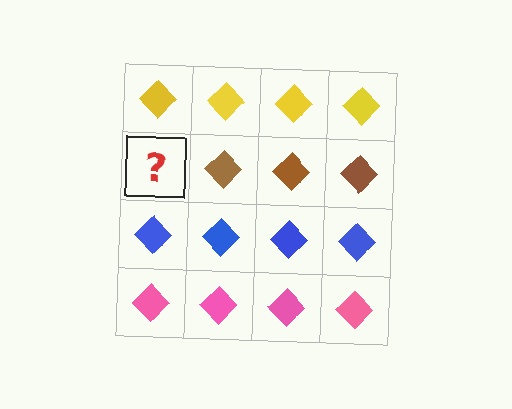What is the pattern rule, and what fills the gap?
The rule is that each row has a consistent color. The gap should be filled with a brown diamond.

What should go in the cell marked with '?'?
The missing cell should contain a brown diamond.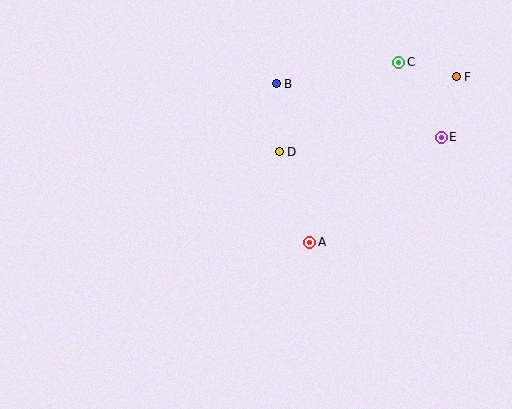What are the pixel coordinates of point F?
Point F is at (456, 77).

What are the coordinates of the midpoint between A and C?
The midpoint between A and C is at (354, 152).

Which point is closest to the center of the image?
Point D at (279, 152) is closest to the center.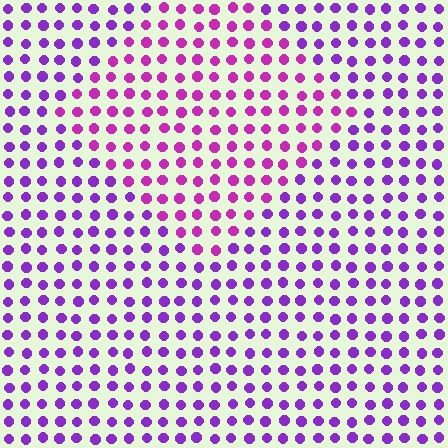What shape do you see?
I see a diamond.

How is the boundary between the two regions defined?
The boundary is defined purely by a slight shift in hue (about 31 degrees). Spacing, size, and orientation are identical on both sides.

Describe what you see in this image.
The image is filled with small purple elements in a uniform arrangement. A diamond-shaped region is visible where the elements are tinted to a slightly different hue, forming a subtle color boundary.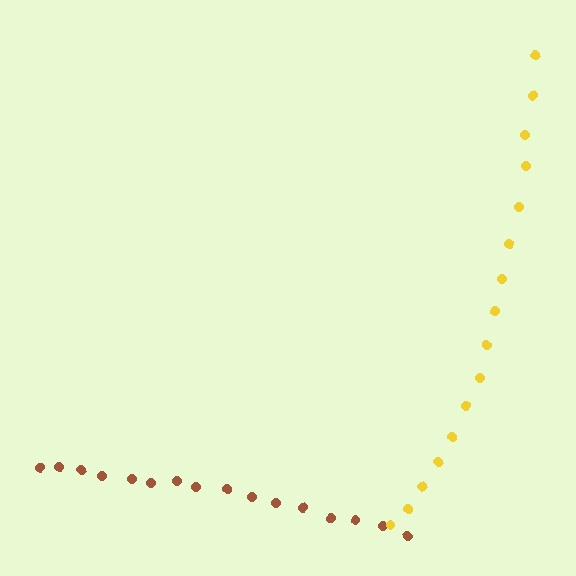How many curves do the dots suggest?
There are 2 distinct paths.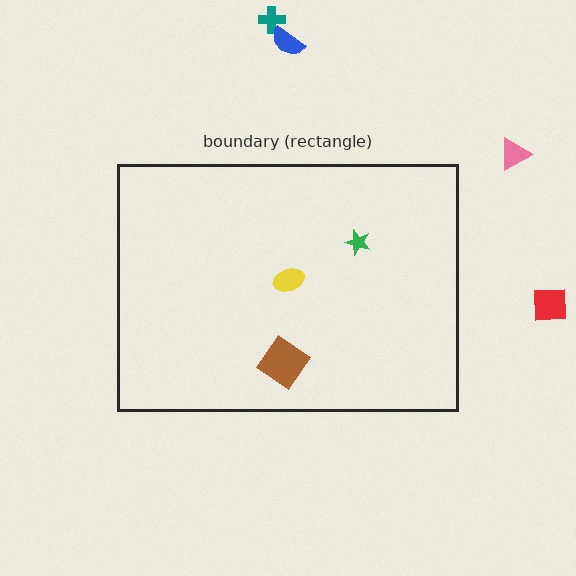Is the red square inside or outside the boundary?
Outside.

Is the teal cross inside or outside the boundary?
Outside.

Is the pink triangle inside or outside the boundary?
Outside.